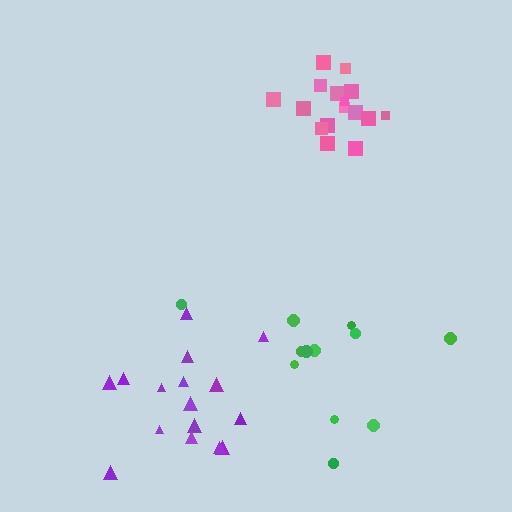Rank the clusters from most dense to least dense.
pink, green, purple.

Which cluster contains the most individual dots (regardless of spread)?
Pink (17).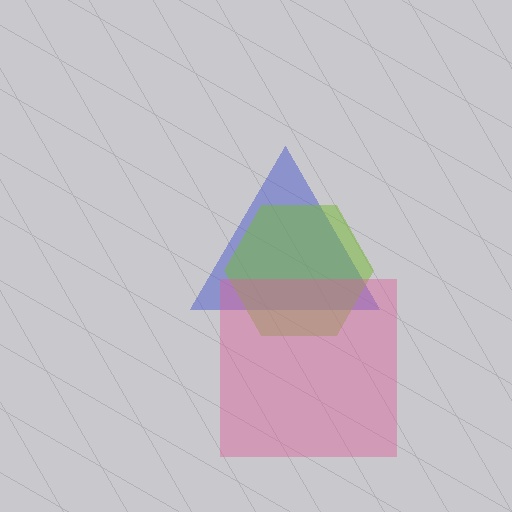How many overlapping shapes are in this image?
There are 3 overlapping shapes in the image.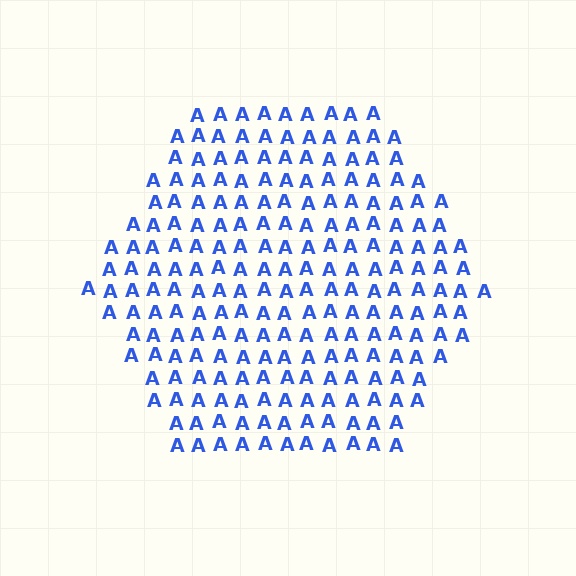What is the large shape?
The large shape is a hexagon.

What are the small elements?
The small elements are letter A's.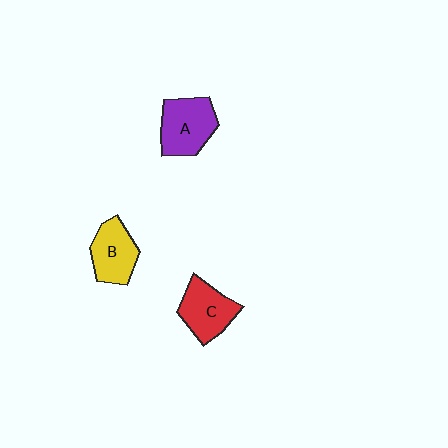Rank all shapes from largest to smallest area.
From largest to smallest: A (purple), C (red), B (yellow).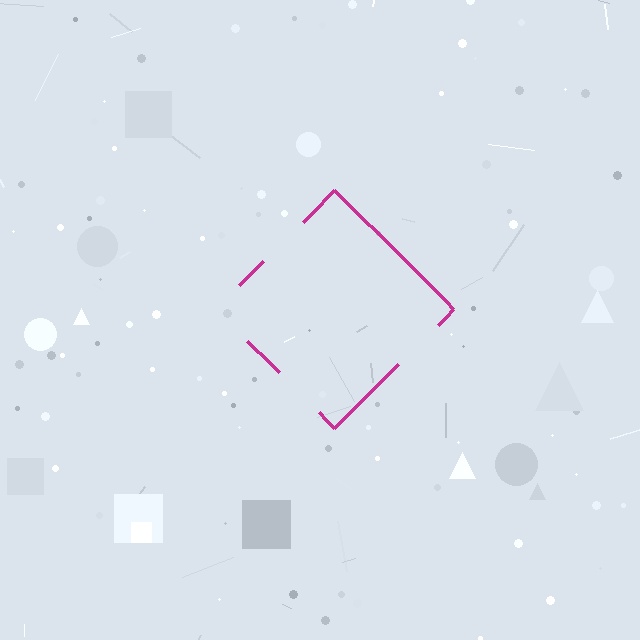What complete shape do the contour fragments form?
The contour fragments form a diamond.